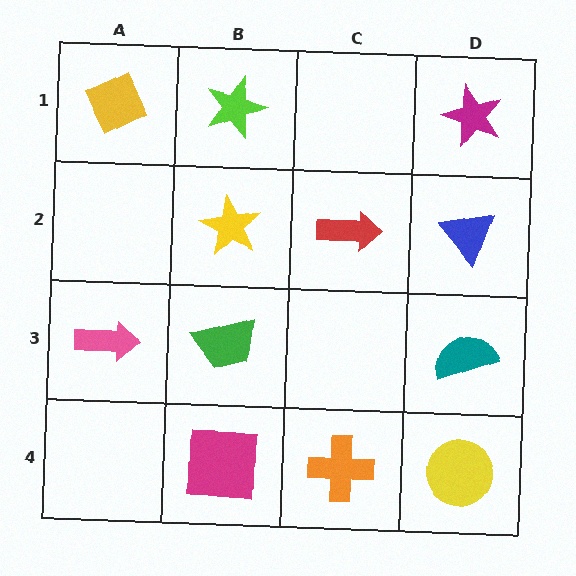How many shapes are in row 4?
3 shapes.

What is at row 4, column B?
A magenta square.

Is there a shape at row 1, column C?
No, that cell is empty.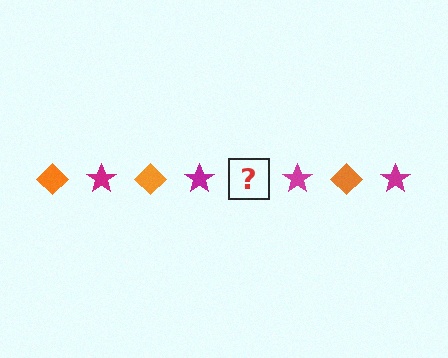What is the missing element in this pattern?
The missing element is an orange diamond.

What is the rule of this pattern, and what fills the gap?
The rule is that the pattern alternates between orange diamond and magenta star. The gap should be filled with an orange diamond.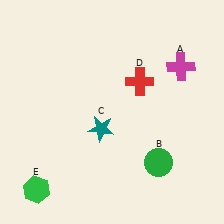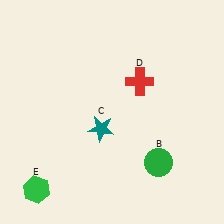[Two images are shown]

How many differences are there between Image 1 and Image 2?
There is 1 difference between the two images.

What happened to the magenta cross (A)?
The magenta cross (A) was removed in Image 2. It was in the top-right area of Image 1.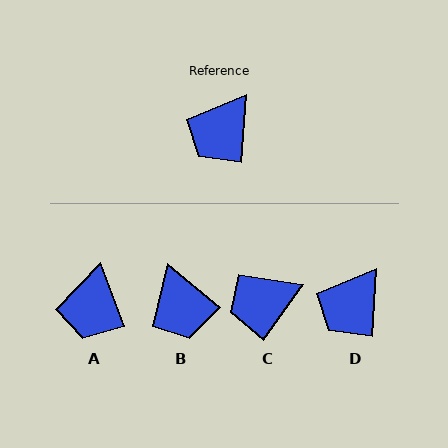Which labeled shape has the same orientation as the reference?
D.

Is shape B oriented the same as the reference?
No, it is off by about 54 degrees.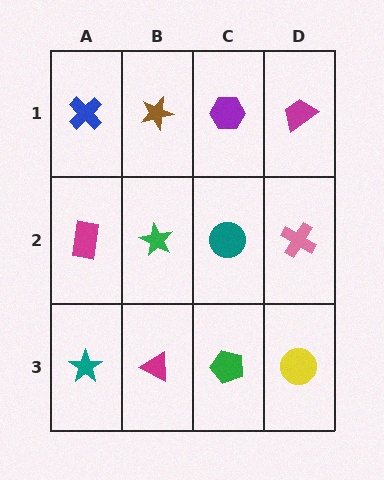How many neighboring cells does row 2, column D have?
3.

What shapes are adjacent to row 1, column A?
A magenta rectangle (row 2, column A), a brown star (row 1, column B).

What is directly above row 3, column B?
A green star.